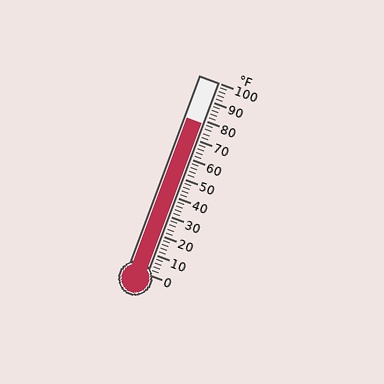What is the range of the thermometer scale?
The thermometer scale ranges from 0°F to 100°F.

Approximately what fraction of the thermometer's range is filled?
The thermometer is filled to approximately 80% of its range.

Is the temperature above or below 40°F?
The temperature is above 40°F.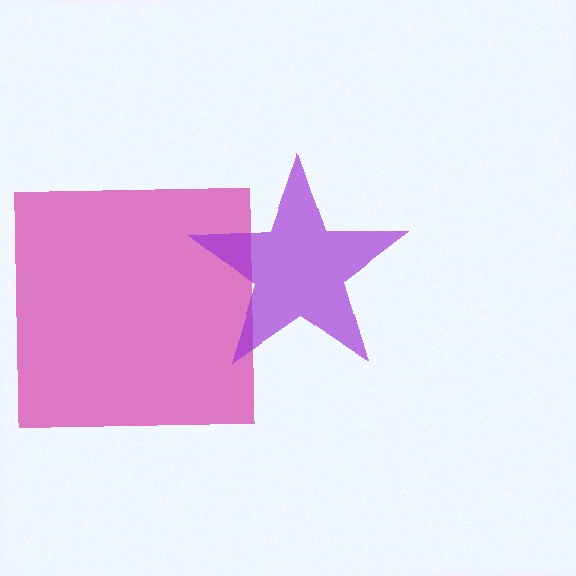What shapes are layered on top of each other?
The layered shapes are: a magenta square, a purple star.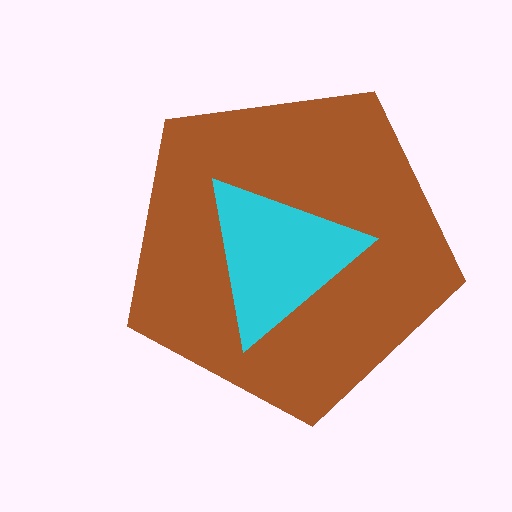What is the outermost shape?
The brown pentagon.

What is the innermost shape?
The cyan triangle.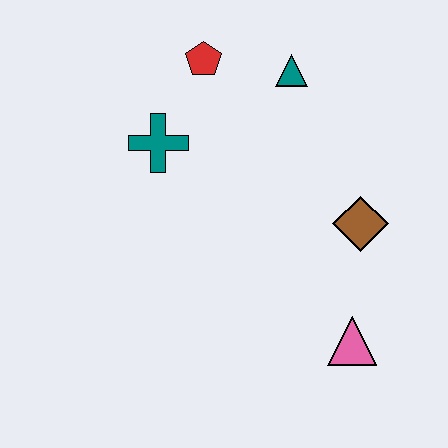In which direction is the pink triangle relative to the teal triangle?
The pink triangle is below the teal triangle.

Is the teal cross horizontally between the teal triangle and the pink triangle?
No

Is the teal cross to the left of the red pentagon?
Yes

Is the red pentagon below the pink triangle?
No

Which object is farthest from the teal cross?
The pink triangle is farthest from the teal cross.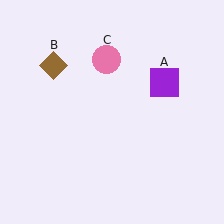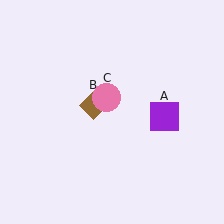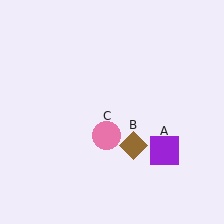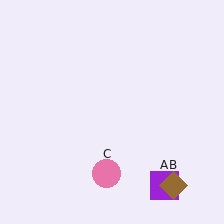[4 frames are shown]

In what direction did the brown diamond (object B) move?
The brown diamond (object B) moved down and to the right.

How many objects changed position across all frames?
3 objects changed position: purple square (object A), brown diamond (object B), pink circle (object C).